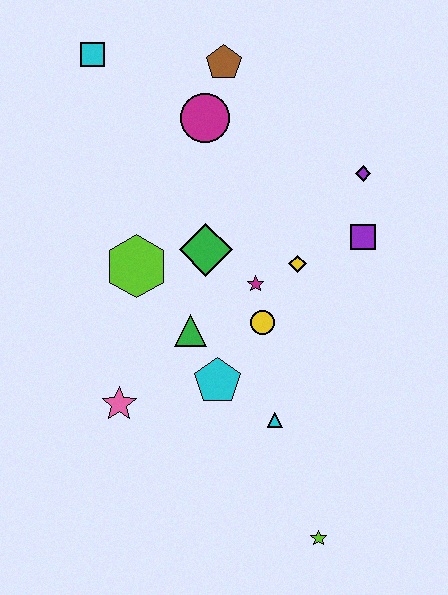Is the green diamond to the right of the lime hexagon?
Yes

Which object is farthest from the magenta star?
The cyan square is farthest from the magenta star.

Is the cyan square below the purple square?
No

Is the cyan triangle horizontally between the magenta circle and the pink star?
No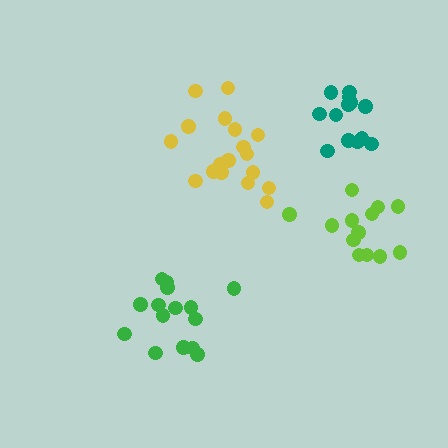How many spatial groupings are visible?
There are 4 spatial groupings.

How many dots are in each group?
Group 1: 13 dots, Group 2: 15 dots, Group 3: 13 dots, Group 4: 18 dots (59 total).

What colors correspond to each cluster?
The clusters are colored: teal, green, lime, yellow.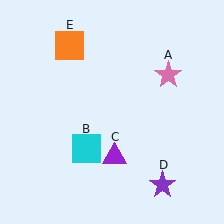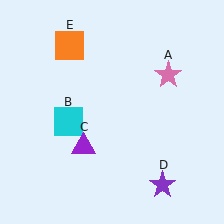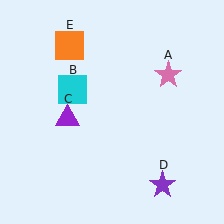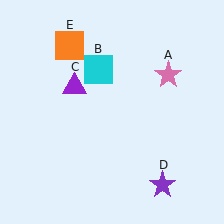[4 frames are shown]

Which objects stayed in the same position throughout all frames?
Pink star (object A) and purple star (object D) and orange square (object E) remained stationary.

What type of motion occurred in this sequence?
The cyan square (object B), purple triangle (object C) rotated clockwise around the center of the scene.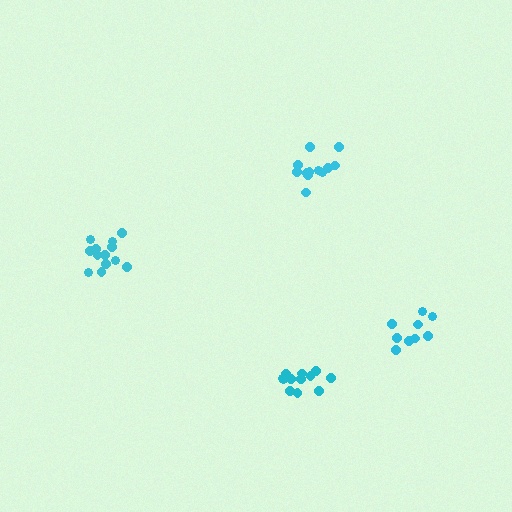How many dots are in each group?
Group 1: 12 dots, Group 2: 13 dots, Group 3: 12 dots, Group 4: 9 dots (46 total).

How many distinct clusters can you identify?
There are 4 distinct clusters.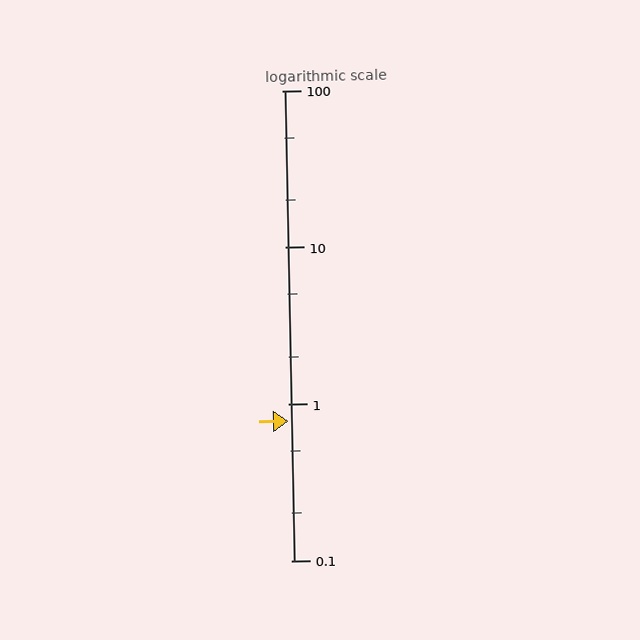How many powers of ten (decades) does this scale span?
The scale spans 3 decades, from 0.1 to 100.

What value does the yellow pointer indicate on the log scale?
The pointer indicates approximately 0.78.